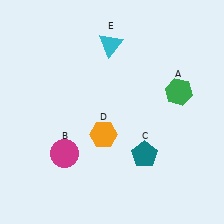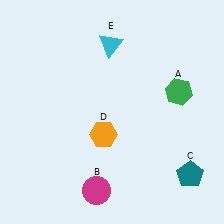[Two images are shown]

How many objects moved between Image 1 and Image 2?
2 objects moved between the two images.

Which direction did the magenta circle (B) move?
The magenta circle (B) moved down.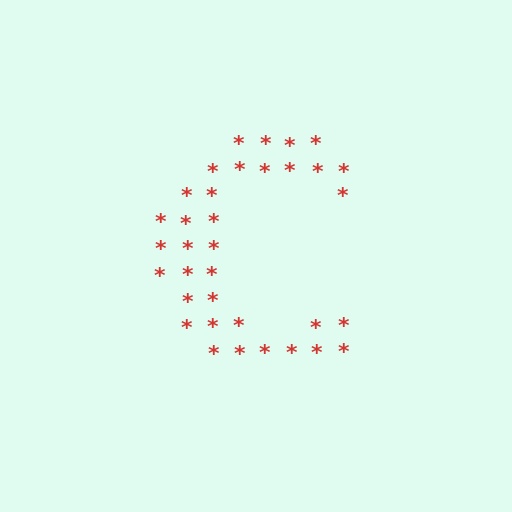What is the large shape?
The large shape is the letter C.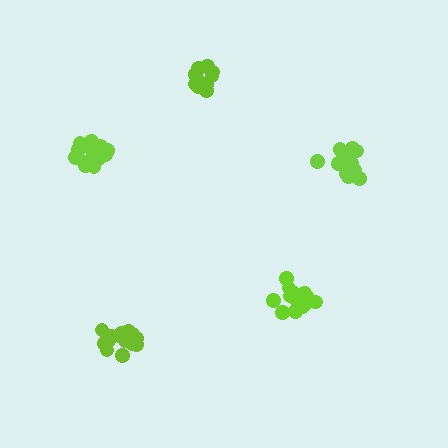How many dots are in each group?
Group 1: 14 dots, Group 2: 16 dots, Group 3: 15 dots, Group 4: 19 dots, Group 5: 16 dots (80 total).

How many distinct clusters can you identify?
There are 5 distinct clusters.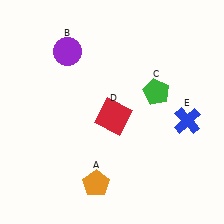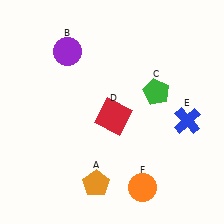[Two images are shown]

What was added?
An orange circle (F) was added in Image 2.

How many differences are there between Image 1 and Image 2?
There is 1 difference between the two images.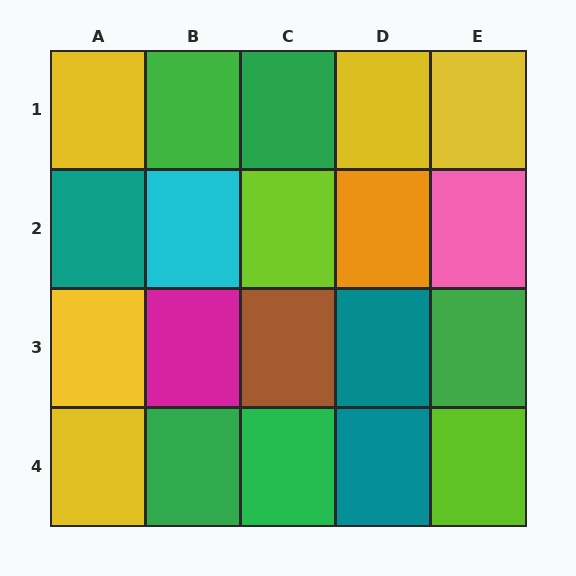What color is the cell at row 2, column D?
Orange.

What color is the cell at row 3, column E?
Green.